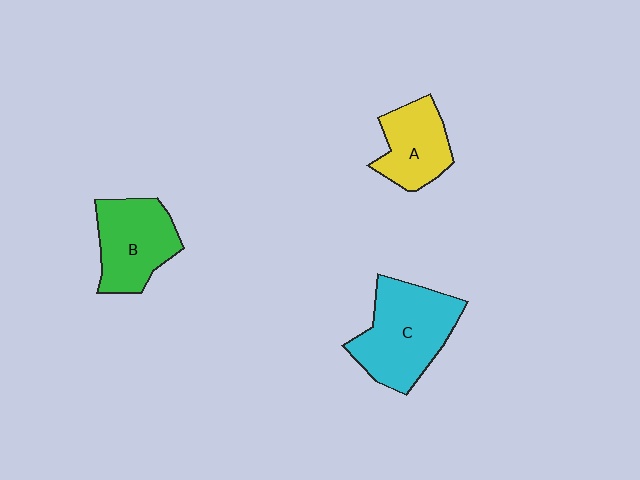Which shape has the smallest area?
Shape A (yellow).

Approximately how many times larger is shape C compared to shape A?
Approximately 1.6 times.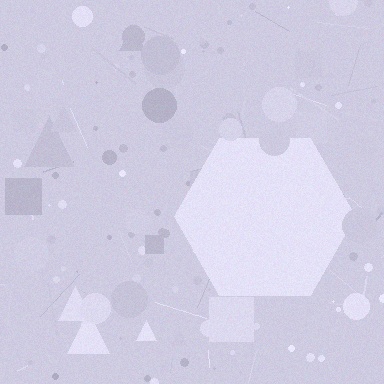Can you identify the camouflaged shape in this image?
The camouflaged shape is a hexagon.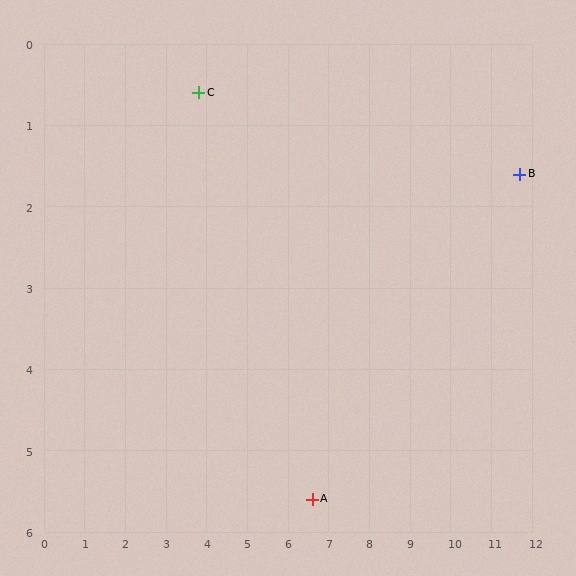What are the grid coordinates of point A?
Point A is at approximately (6.6, 5.6).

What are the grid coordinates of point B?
Point B is at approximately (11.7, 1.6).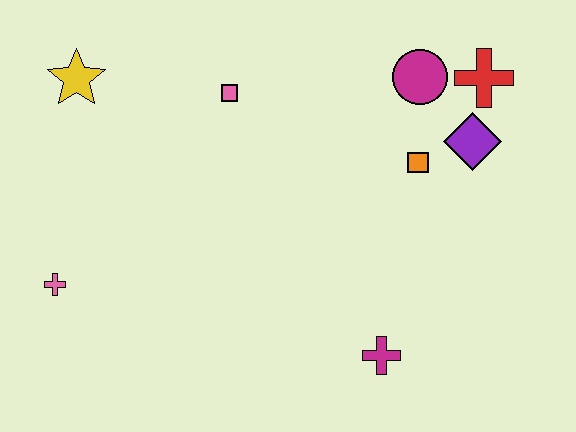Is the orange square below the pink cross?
No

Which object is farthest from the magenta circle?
The pink cross is farthest from the magenta circle.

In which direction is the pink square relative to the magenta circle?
The pink square is to the left of the magenta circle.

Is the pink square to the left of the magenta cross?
Yes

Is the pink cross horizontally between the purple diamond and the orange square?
No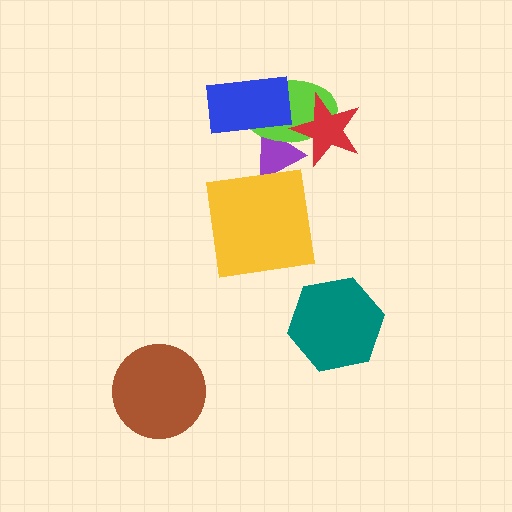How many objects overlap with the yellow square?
0 objects overlap with the yellow square.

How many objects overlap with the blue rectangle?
2 objects overlap with the blue rectangle.